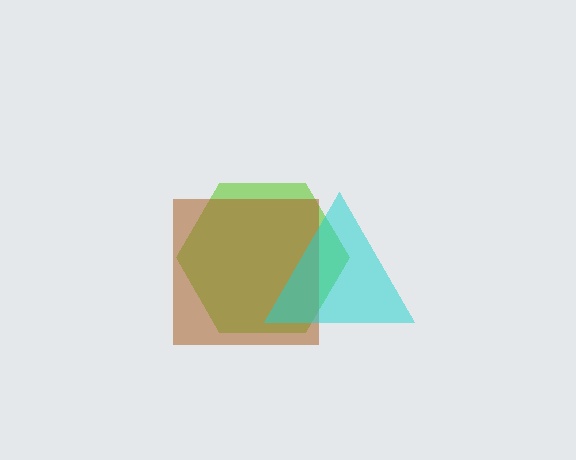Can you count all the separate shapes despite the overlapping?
Yes, there are 3 separate shapes.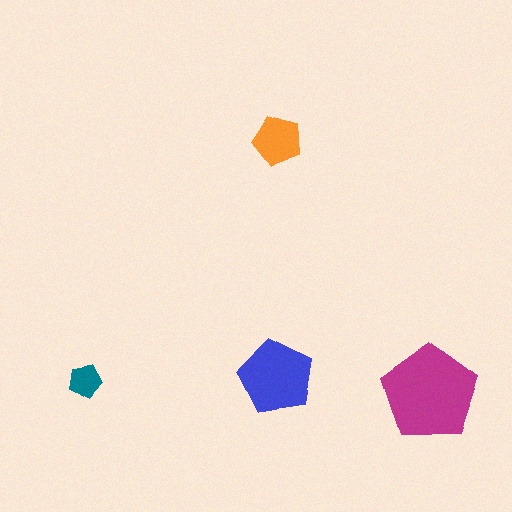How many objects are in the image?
There are 4 objects in the image.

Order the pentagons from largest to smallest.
the magenta one, the blue one, the orange one, the teal one.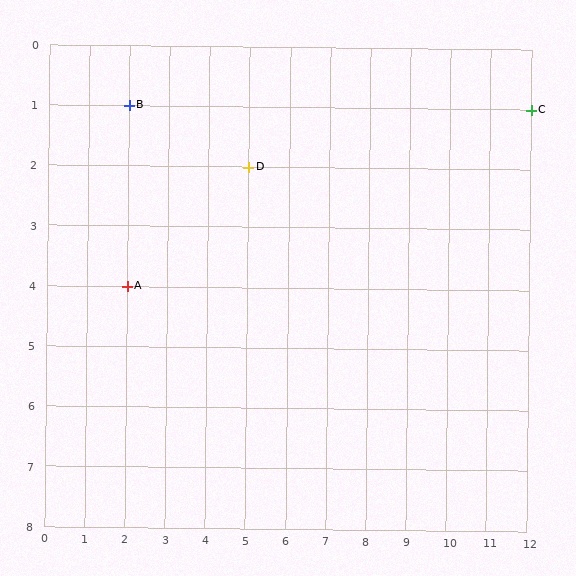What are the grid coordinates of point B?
Point B is at grid coordinates (2, 1).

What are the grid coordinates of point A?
Point A is at grid coordinates (2, 4).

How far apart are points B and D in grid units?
Points B and D are 3 columns and 1 row apart (about 3.2 grid units diagonally).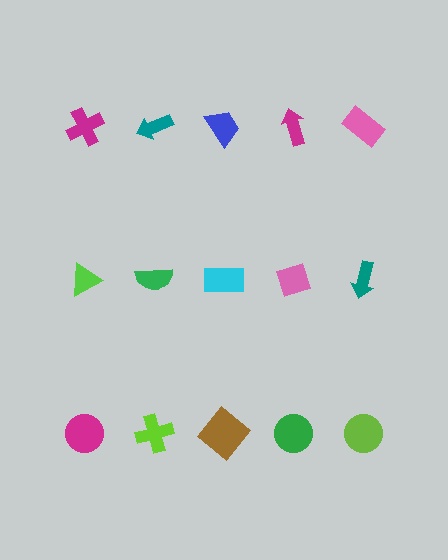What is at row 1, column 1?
A magenta cross.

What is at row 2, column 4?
A pink diamond.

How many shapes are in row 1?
5 shapes.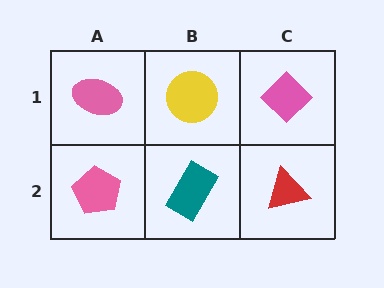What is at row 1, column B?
A yellow circle.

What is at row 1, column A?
A pink ellipse.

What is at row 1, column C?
A pink diamond.